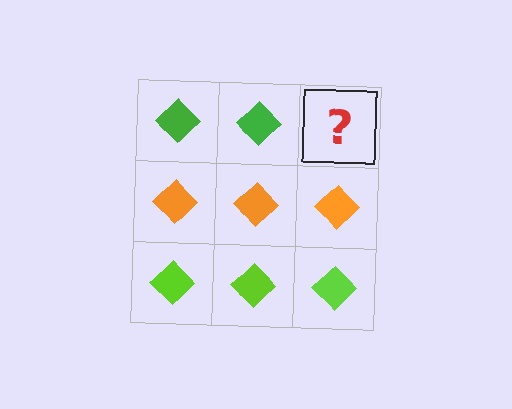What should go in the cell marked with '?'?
The missing cell should contain a green diamond.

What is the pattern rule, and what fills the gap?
The rule is that each row has a consistent color. The gap should be filled with a green diamond.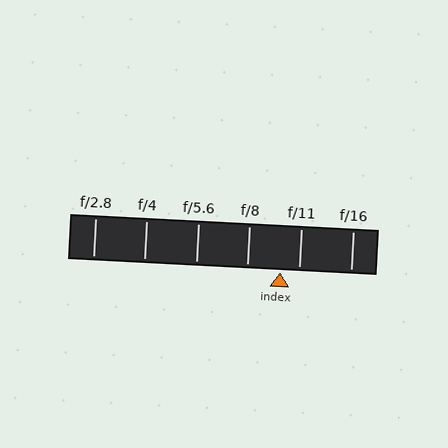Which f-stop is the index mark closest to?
The index mark is closest to f/11.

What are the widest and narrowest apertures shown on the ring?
The widest aperture shown is f/2.8 and the narrowest is f/16.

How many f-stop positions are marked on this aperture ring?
There are 6 f-stop positions marked.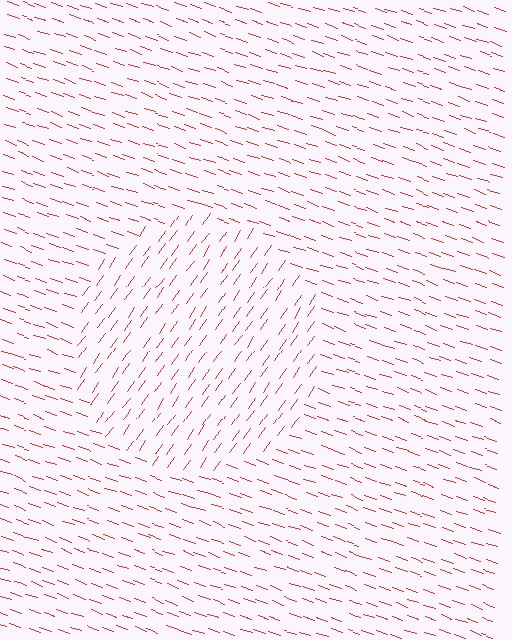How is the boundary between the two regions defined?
The boundary is defined purely by a change in line orientation (approximately 75 degrees difference). All lines are the same color and thickness.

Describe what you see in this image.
The image is filled with small red line segments. A circle region in the image has lines oriented differently from the surrounding lines, creating a visible texture boundary.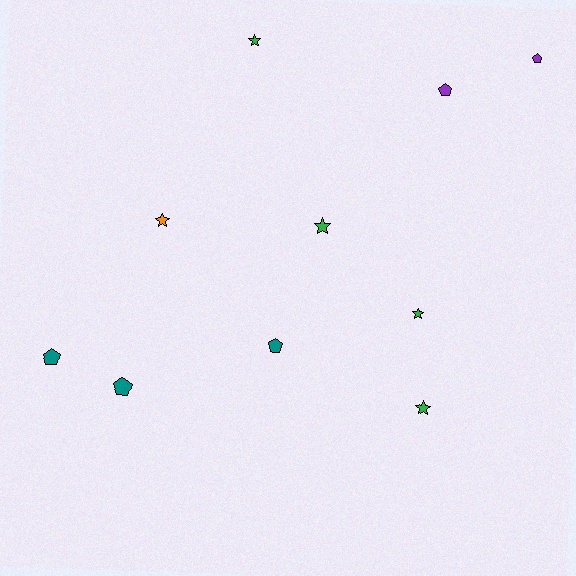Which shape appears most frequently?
Star, with 5 objects.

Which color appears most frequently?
Green, with 4 objects.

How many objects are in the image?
There are 10 objects.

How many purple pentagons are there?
There are 2 purple pentagons.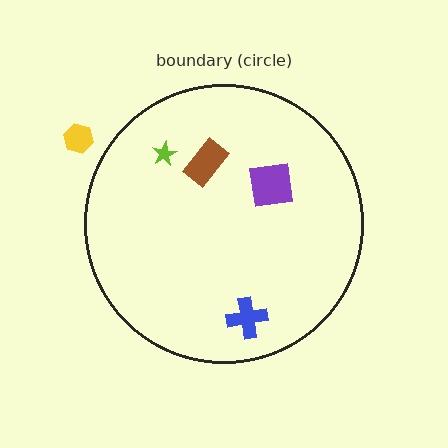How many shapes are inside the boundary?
4 inside, 1 outside.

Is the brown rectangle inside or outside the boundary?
Inside.